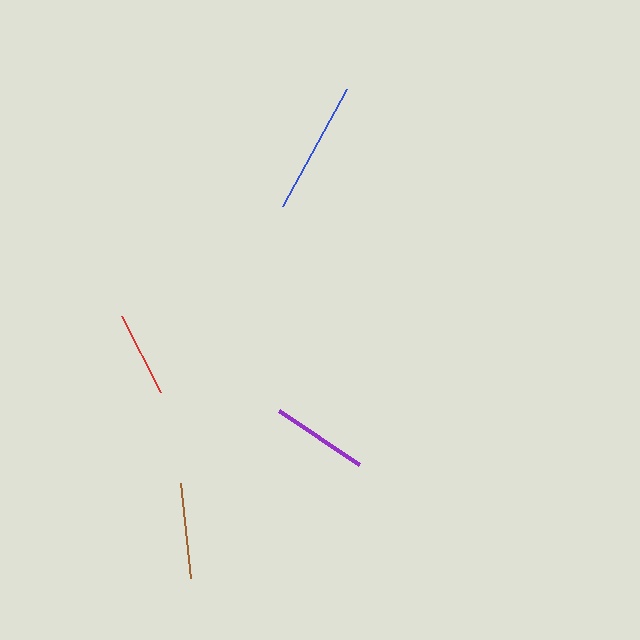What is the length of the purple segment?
The purple segment is approximately 96 pixels long.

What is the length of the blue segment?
The blue segment is approximately 133 pixels long.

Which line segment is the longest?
The blue line is the longest at approximately 133 pixels.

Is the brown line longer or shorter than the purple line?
The purple line is longer than the brown line.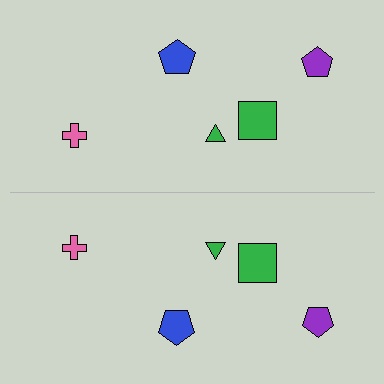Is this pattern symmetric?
Yes, this pattern has bilateral (reflection) symmetry.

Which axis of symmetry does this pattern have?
The pattern has a horizontal axis of symmetry running through the center of the image.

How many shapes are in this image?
There are 10 shapes in this image.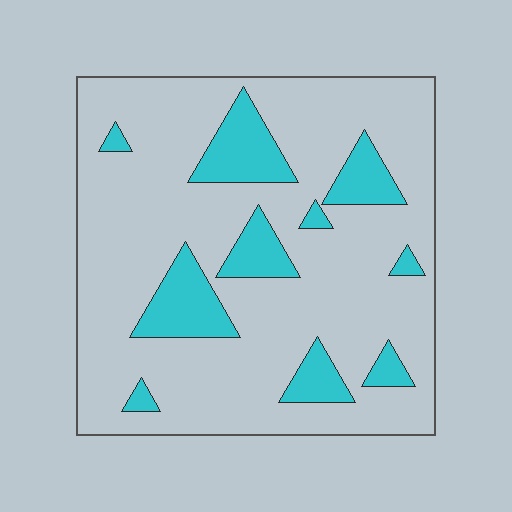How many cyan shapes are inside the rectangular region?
10.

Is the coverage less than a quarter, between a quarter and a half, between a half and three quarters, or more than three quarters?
Less than a quarter.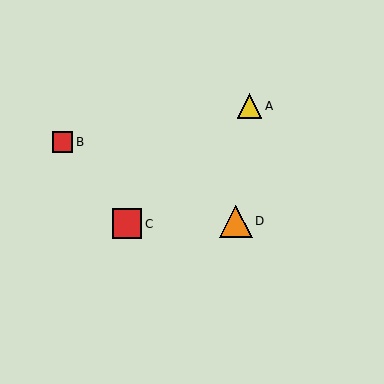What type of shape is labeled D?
Shape D is an orange triangle.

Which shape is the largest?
The orange triangle (labeled D) is the largest.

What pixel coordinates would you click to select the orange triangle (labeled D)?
Click at (236, 221) to select the orange triangle D.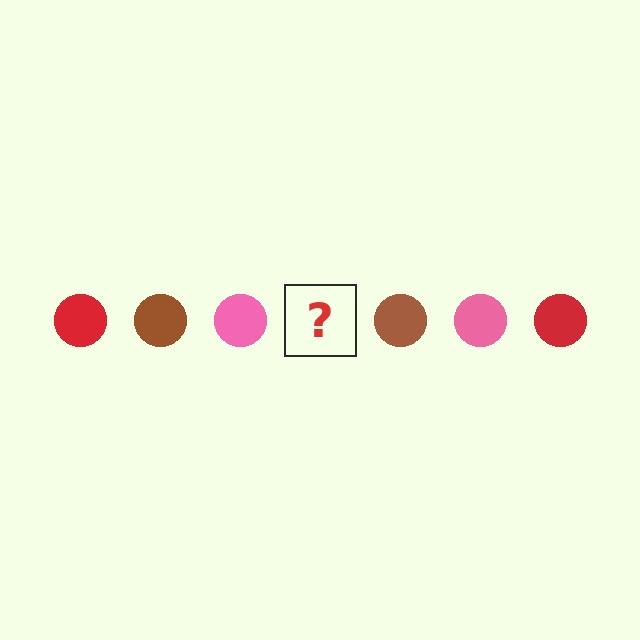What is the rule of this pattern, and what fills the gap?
The rule is that the pattern cycles through red, brown, pink circles. The gap should be filled with a red circle.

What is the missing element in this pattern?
The missing element is a red circle.